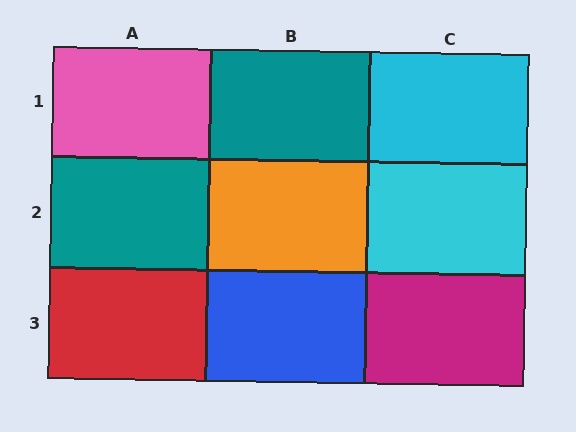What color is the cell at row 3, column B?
Blue.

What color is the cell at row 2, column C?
Cyan.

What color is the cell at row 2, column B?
Orange.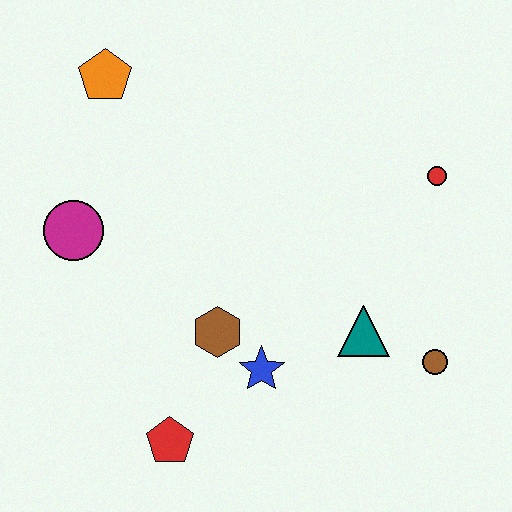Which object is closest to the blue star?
The brown hexagon is closest to the blue star.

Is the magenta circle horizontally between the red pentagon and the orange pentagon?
No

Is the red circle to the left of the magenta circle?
No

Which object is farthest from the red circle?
The red pentagon is farthest from the red circle.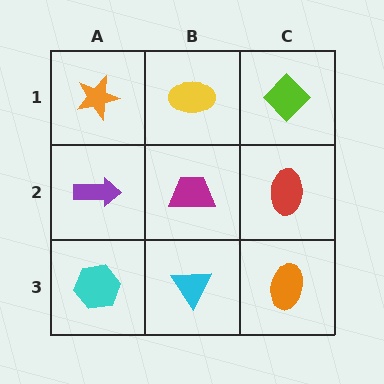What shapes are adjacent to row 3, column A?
A purple arrow (row 2, column A), a cyan triangle (row 3, column B).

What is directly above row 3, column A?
A purple arrow.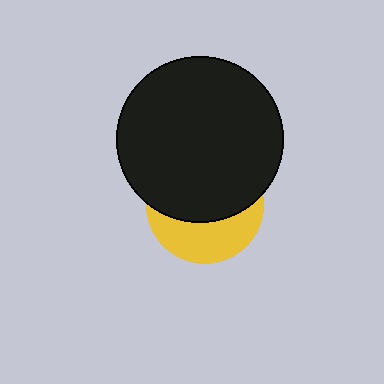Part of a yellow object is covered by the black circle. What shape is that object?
It is a circle.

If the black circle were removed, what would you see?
You would see the complete yellow circle.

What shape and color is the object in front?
The object in front is a black circle.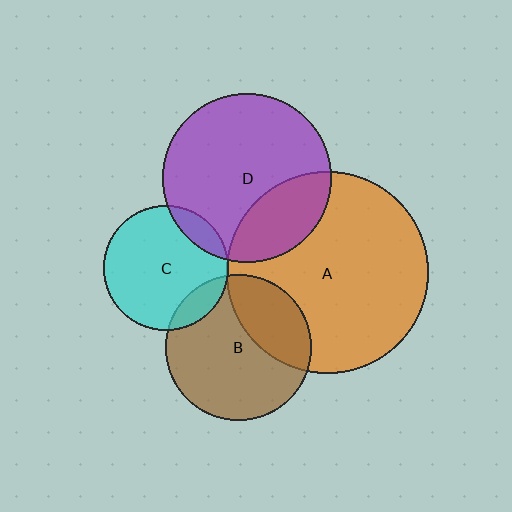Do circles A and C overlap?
Yes.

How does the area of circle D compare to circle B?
Approximately 1.3 times.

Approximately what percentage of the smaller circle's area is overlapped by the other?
Approximately 5%.